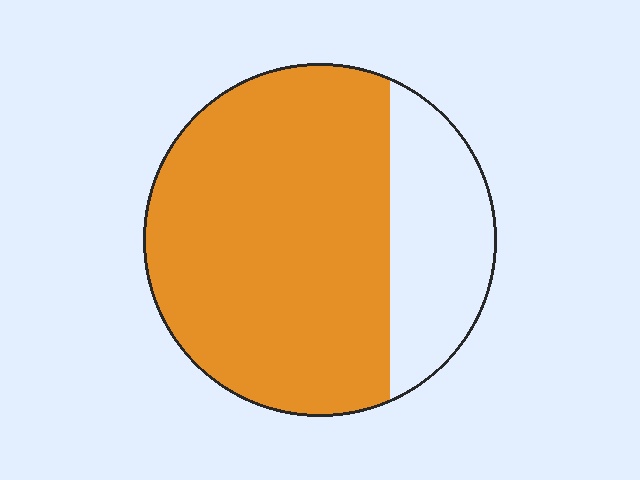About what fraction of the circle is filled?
About three quarters (3/4).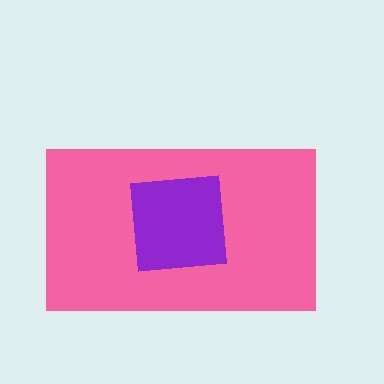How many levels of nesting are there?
2.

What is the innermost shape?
The purple square.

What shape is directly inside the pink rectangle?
The purple square.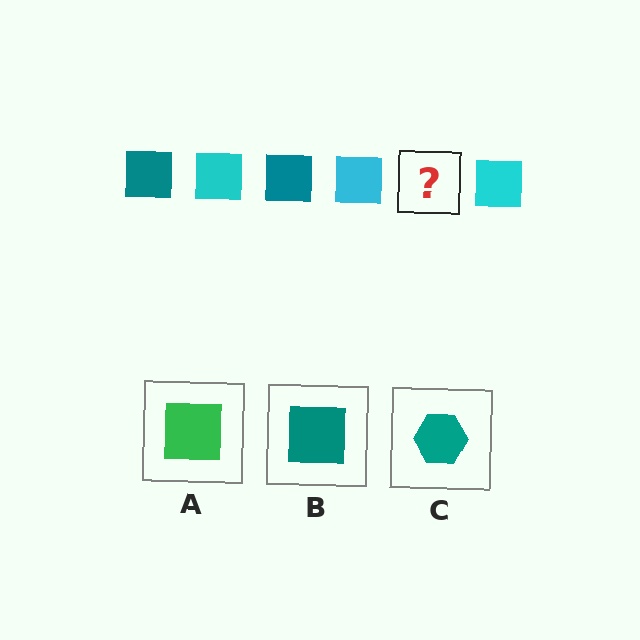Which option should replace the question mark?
Option B.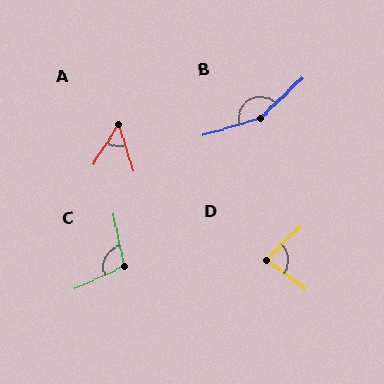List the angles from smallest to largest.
A (50°), D (83°), C (104°), B (154°).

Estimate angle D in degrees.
Approximately 83 degrees.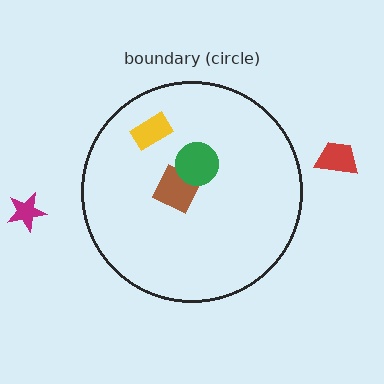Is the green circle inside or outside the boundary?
Inside.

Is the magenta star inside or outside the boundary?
Outside.